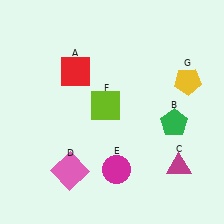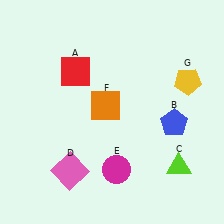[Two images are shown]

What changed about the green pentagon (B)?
In Image 1, B is green. In Image 2, it changed to blue.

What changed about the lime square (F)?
In Image 1, F is lime. In Image 2, it changed to orange.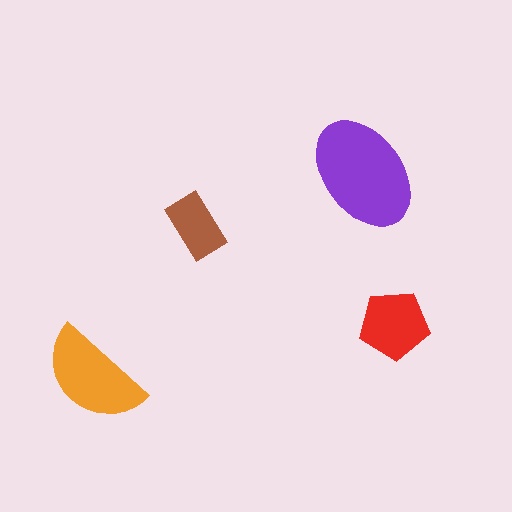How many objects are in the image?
There are 4 objects in the image.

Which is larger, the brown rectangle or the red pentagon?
The red pentagon.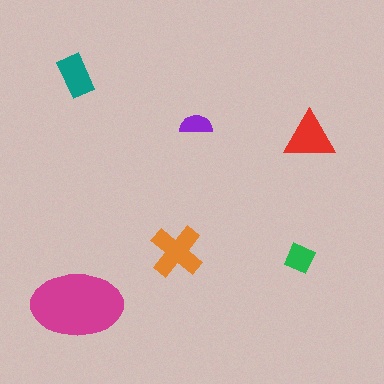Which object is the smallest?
The purple semicircle.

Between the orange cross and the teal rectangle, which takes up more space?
The orange cross.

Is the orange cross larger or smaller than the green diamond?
Larger.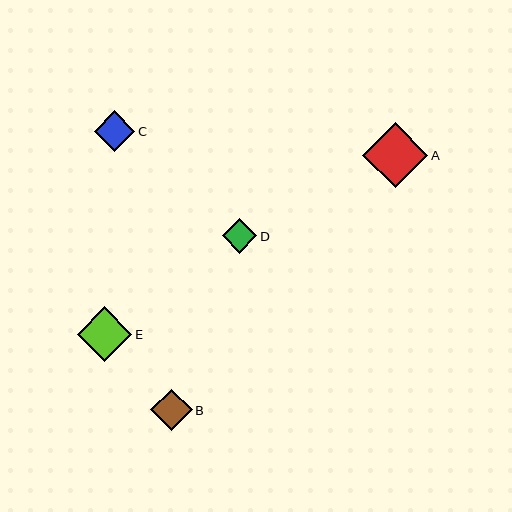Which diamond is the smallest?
Diamond D is the smallest with a size of approximately 34 pixels.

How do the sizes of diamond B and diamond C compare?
Diamond B and diamond C are approximately the same size.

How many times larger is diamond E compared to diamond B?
Diamond E is approximately 1.3 times the size of diamond B.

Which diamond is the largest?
Diamond A is the largest with a size of approximately 65 pixels.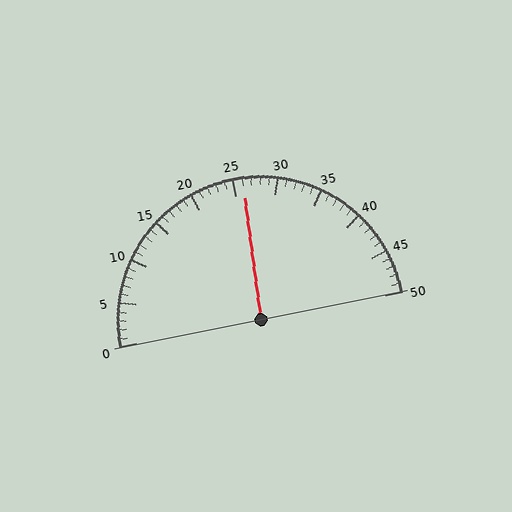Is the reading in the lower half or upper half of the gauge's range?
The reading is in the upper half of the range (0 to 50).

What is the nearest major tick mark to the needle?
The nearest major tick mark is 25.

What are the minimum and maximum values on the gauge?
The gauge ranges from 0 to 50.